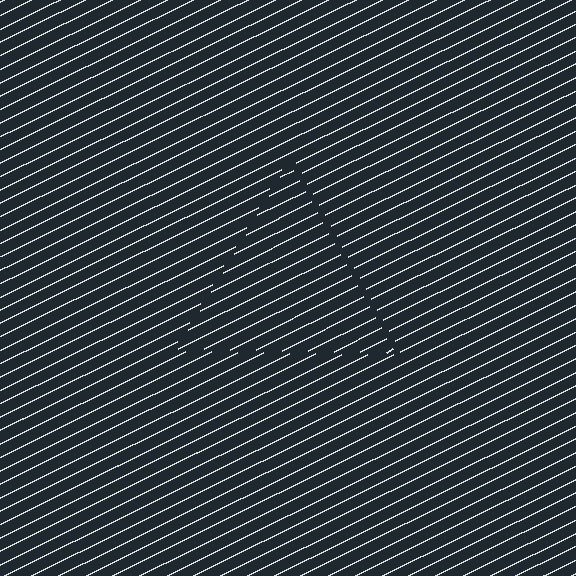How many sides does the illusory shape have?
3 sides — the line-ends trace a triangle.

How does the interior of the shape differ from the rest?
The interior of the shape contains the same grating, shifted by half a period — the contour is defined by the phase discontinuity where line-ends from the inner and outer gratings abut.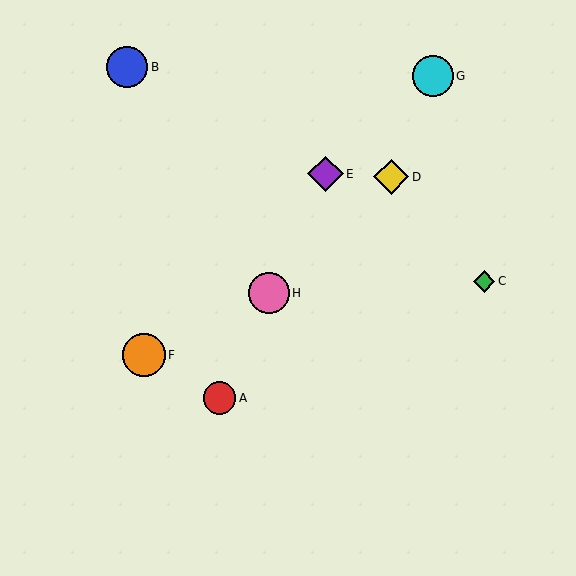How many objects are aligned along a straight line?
3 objects (A, E, H) are aligned along a straight line.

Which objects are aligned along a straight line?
Objects A, E, H are aligned along a straight line.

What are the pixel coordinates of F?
Object F is at (144, 355).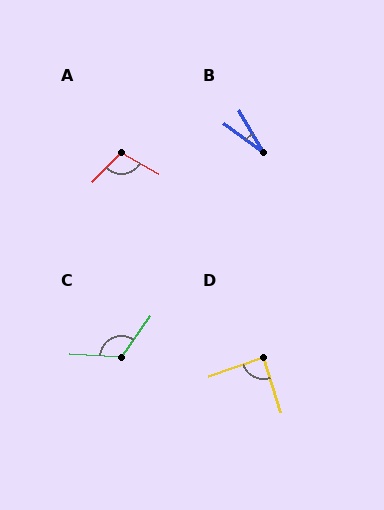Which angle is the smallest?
B, at approximately 24 degrees.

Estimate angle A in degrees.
Approximately 105 degrees.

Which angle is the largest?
C, at approximately 122 degrees.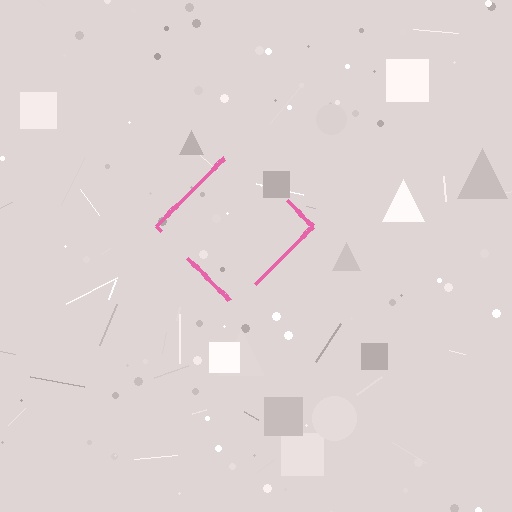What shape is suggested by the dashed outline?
The dashed outline suggests a diamond.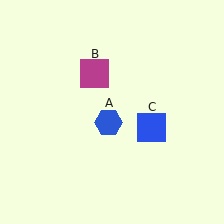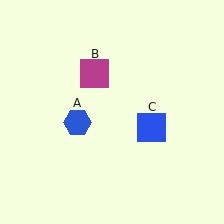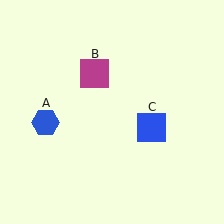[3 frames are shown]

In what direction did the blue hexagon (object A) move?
The blue hexagon (object A) moved left.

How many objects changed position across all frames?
1 object changed position: blue hexagon (object A).